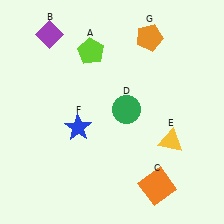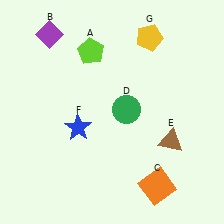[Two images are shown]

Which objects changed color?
E changed from yellow to brown. G changed from orange to yellow.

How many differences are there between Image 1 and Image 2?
There are 2 differences between the two images.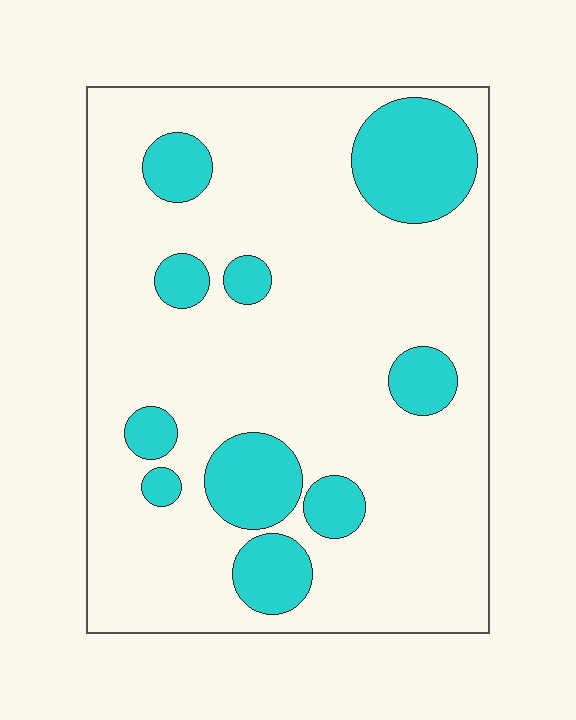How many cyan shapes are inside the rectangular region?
10.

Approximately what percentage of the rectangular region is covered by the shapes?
Approximately 20%.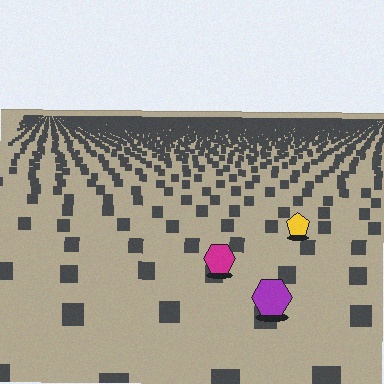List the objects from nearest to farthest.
From nearest to farthest: the purple hexagon, the magenta hexagon, the yellow pentagon.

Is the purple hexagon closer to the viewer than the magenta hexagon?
Yes. The purple hexagon is closer — you can tell from the texture gradient: the ground texture is coarser near it.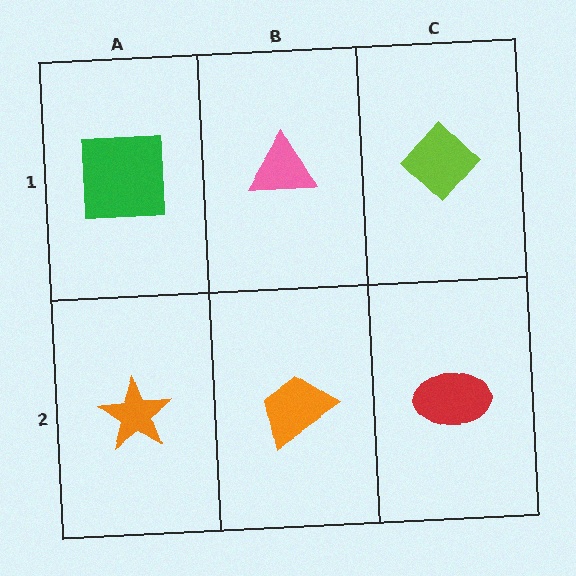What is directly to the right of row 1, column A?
A pink triangle.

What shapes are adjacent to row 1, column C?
A red ellipse (row 2, column C), a pink triangle (row 1, column B).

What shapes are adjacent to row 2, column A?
A green square (row 1, column A), an orange trapezoid (row 2, column B).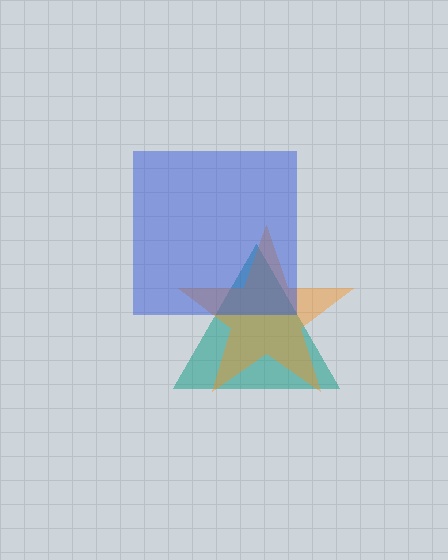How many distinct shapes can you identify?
There are 3 distinct shapes: a teal triangle, an orange star, a blue square.